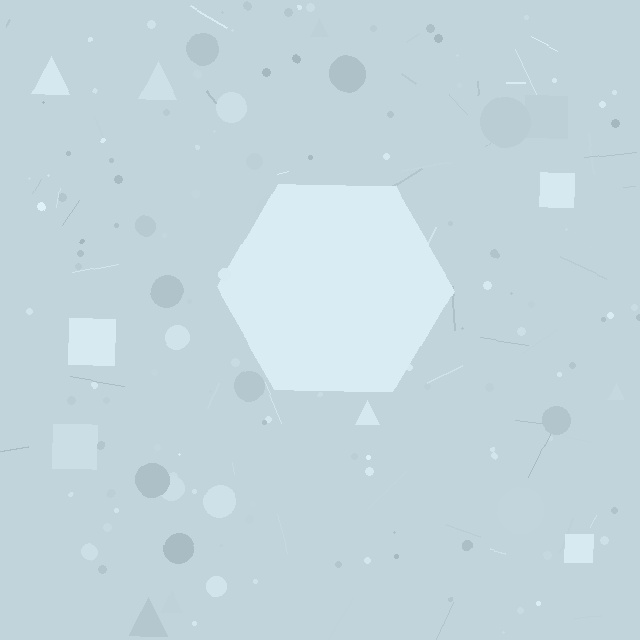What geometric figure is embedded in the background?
A hexagon is embedded in the background.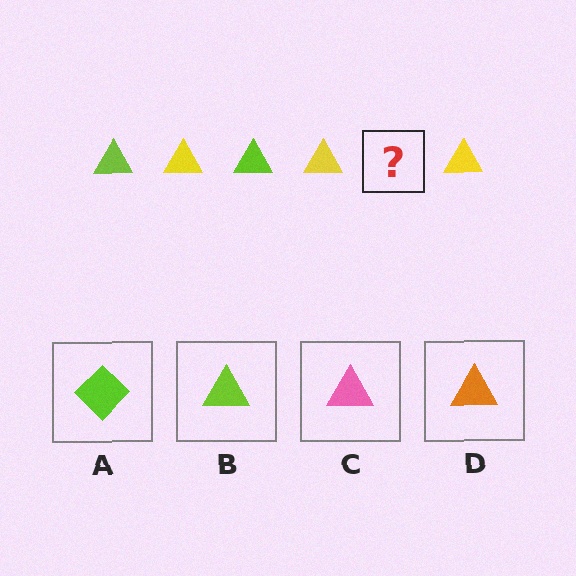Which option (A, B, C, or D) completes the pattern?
B.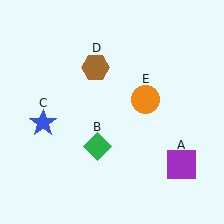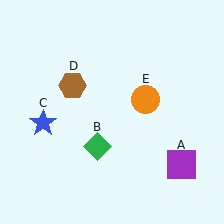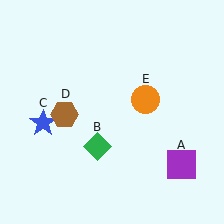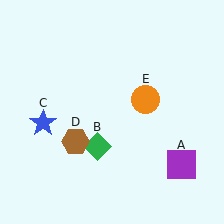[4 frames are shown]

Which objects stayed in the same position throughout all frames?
Purple square (object A) and green diamond (object B) and blue star (object C) and orange circle (object E) remained stationary.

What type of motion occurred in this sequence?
The brown hexagon (object D) rotated counterclockwise around the center of the scene.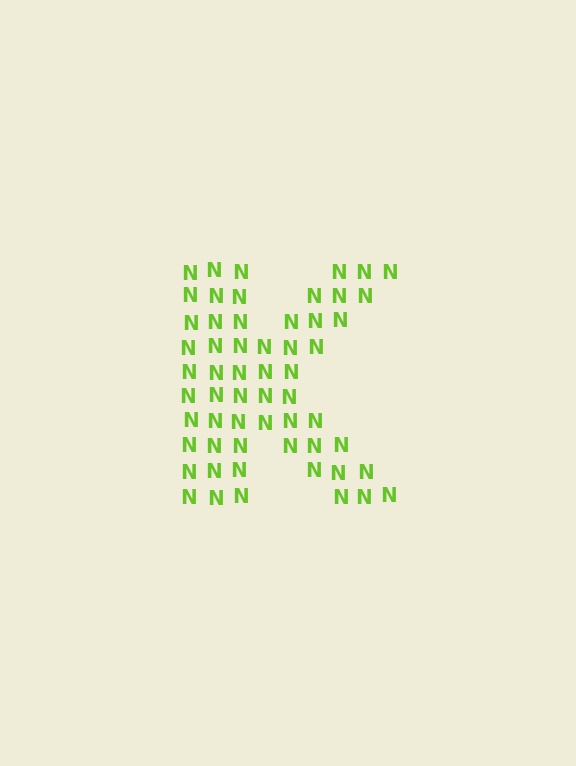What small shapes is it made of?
It is made of small letter N's.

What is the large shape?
The large shape is the letter K.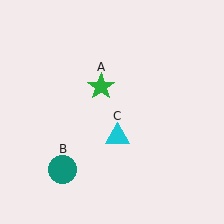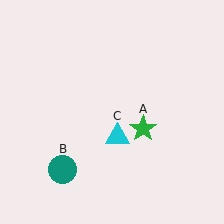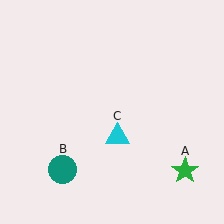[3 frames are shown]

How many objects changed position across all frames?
1 object changed position: green star (object A).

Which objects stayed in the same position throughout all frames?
Teal circle (object B) and cyan triangle (object C) remained stationary.